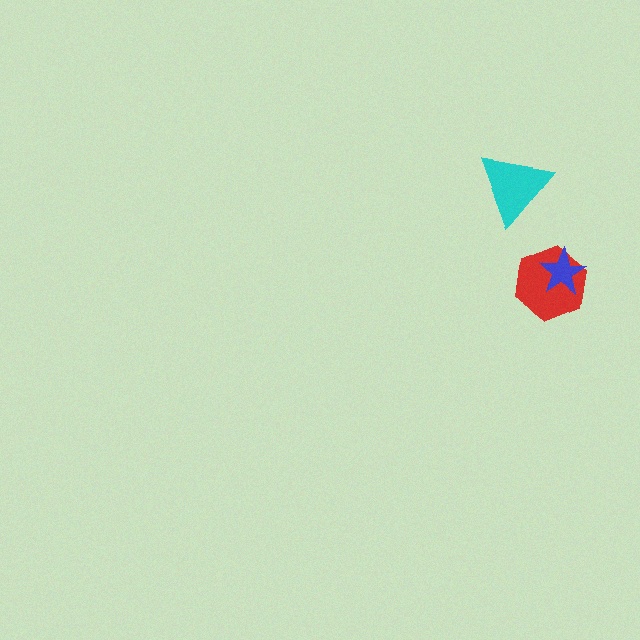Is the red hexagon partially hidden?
Yes, it is partially covered by another shape.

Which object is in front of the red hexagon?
The blue star is in front of the red hexagon.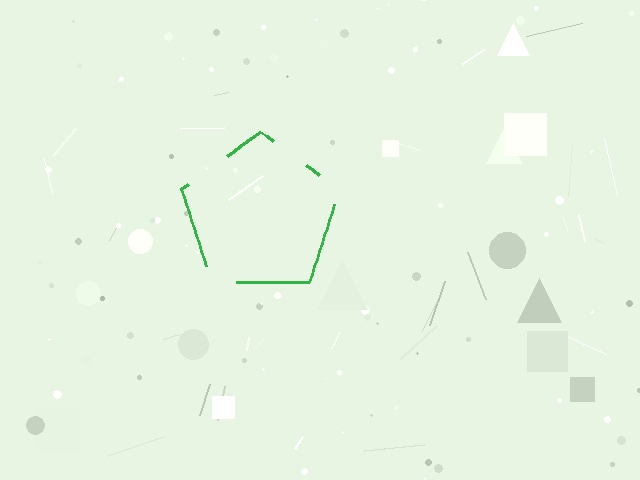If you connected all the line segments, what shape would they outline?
They would outline a pentagon.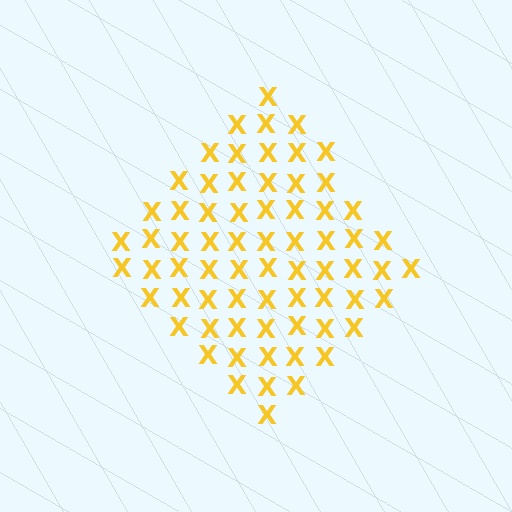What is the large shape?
The large shape is a diamond.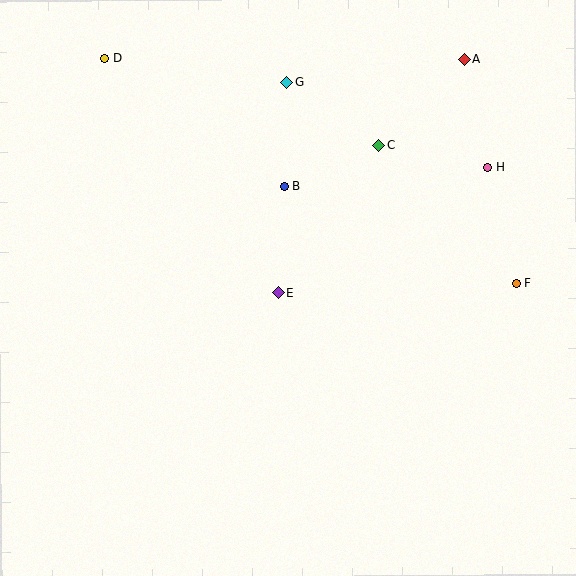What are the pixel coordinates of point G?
Point G is at (287, 82).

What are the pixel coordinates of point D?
Point D is at (105, 58).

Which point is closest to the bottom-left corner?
Point E is closest to the bottom-left corner.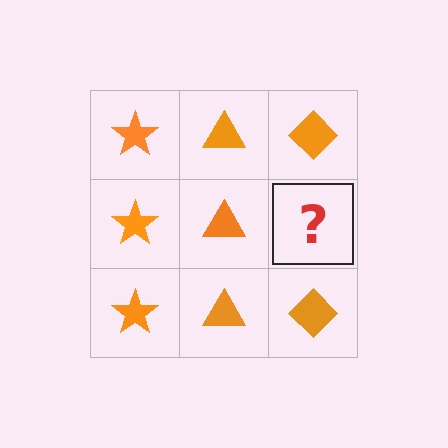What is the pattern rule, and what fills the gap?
The rule is that each column has a consistent shape. The gap should be filled with an orange diamond.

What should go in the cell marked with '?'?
The missing cell should contain an orange diamond.